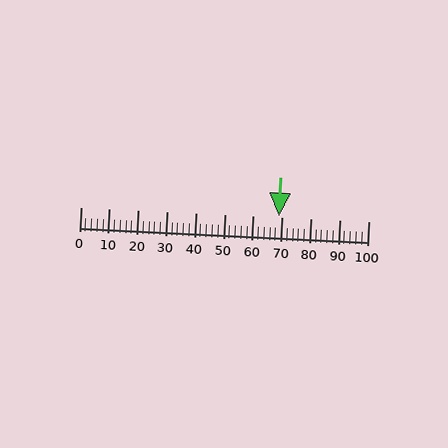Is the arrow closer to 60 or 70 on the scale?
The arrow is closer to 70.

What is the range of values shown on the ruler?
The ruler shows values from 0 to 100.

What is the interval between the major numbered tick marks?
The major tick marks are spaced 10 units apart.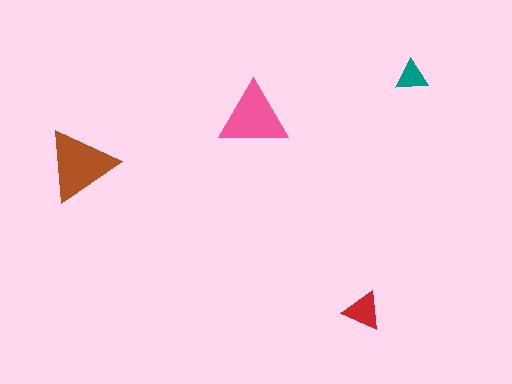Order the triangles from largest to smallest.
the brown one, the pink one, the red one, the teal one.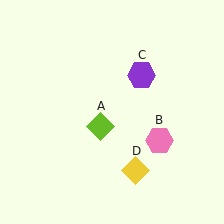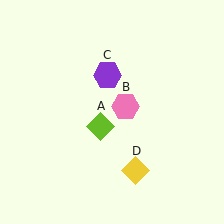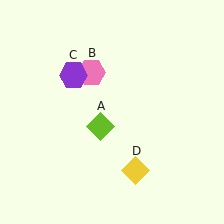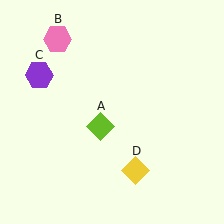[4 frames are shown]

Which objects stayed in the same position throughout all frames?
Lime diamond (object A) and yellow diamond (object D) remained stationary.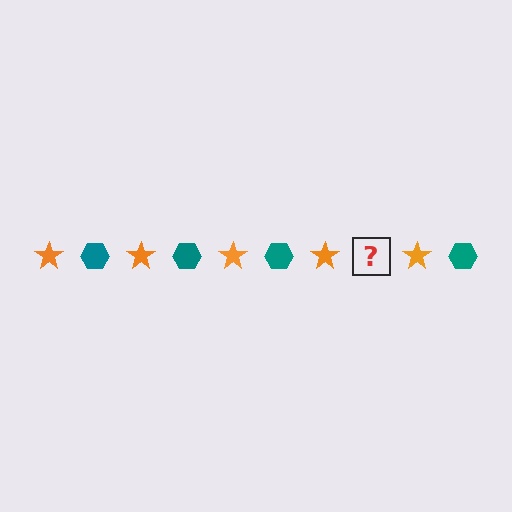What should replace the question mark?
The question mark should be replaced with a teal hexagon.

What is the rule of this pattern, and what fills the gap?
The rule is that the pattern alternates between orange star and teal hexagon. The gap should be filled with a teal hexagon.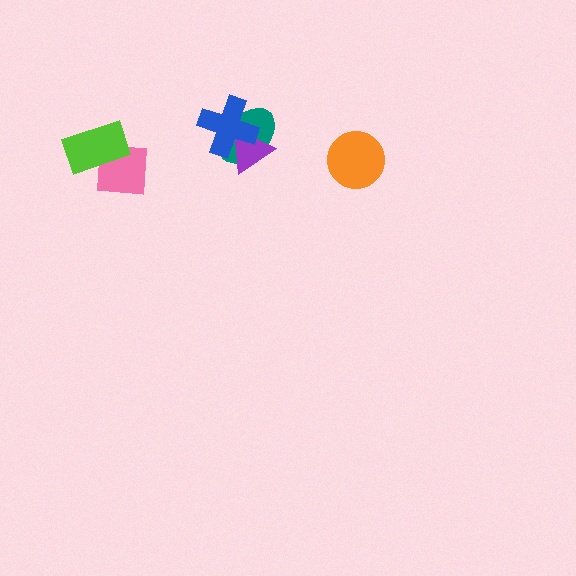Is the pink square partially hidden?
Yes, it is partially covered by another shape.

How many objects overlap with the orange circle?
0 objects overlap with the orange circle.